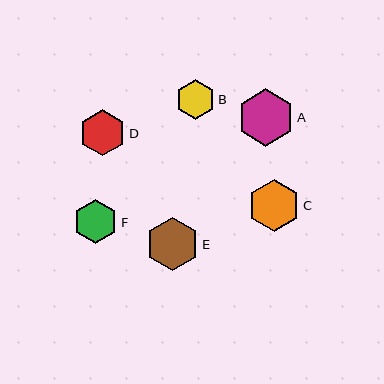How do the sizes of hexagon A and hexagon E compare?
Hexagon A and hexagon E are approximately the same size.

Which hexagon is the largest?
Hexagon A is the largest with a size of approximately 57 pixels.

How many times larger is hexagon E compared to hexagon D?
Hexagon E is approximately 1.1 times the size of hexagon D.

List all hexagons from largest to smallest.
From largest to smallest: A, E, C, D, F, B.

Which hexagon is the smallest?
Hexagon B is the smallest with a size of approximately 40 pixels.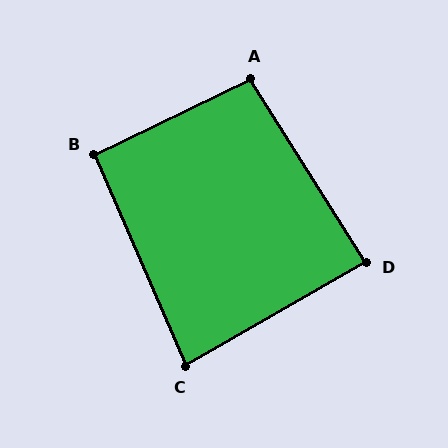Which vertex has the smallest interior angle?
C, at approximately 84 degrees.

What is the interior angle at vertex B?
Approximately 92 degrees (approximately right).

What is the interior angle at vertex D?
Approximately 88 degrees (approximately right).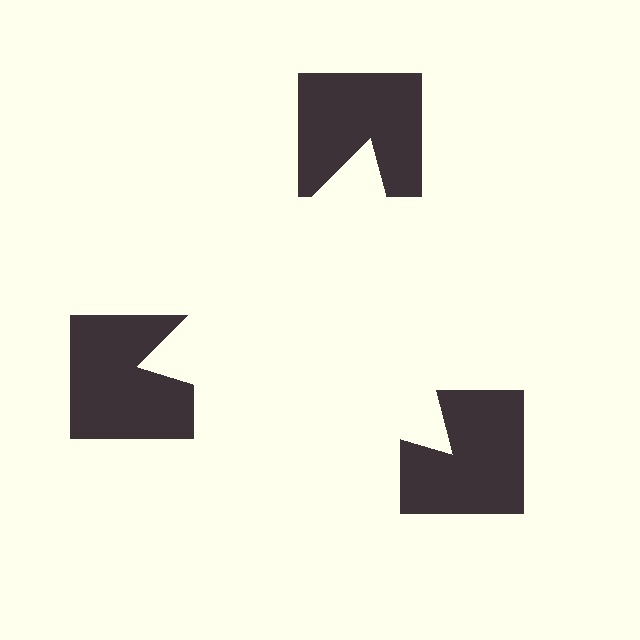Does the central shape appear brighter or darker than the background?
It typically appears slightly brighter than the background, even though no actual brightness change is drawn.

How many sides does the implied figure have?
3 sides.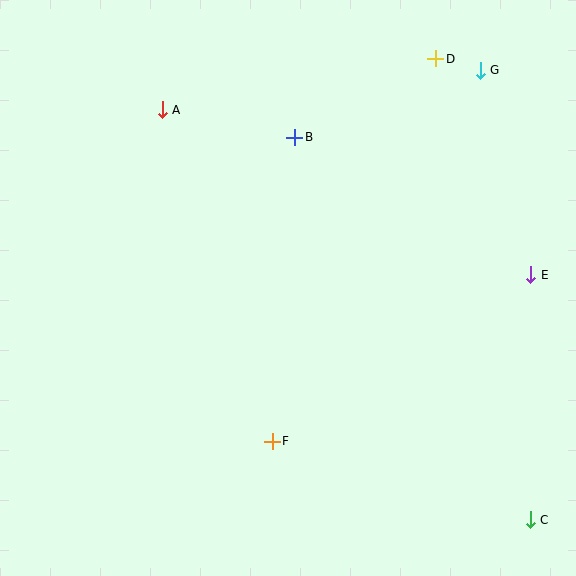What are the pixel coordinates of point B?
Point B is at (295, 137).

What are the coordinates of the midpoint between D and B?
The midpoint between D and B is at (365, 98).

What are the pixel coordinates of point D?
Point D is at (436, 59).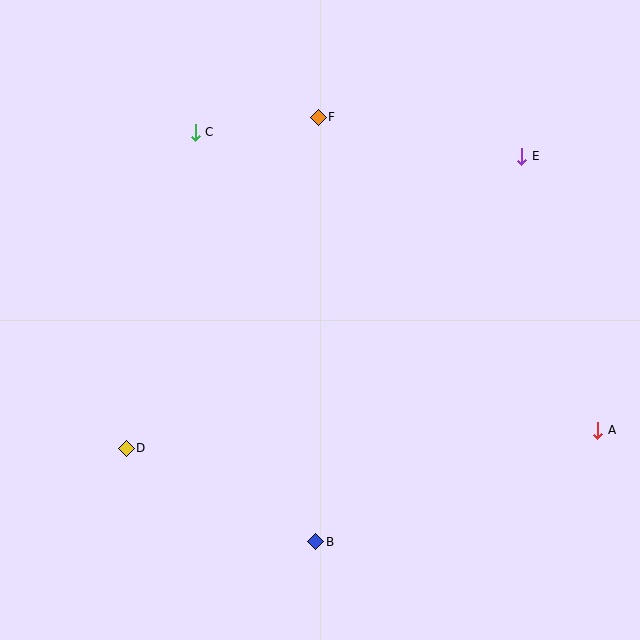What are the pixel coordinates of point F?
Point F is at (318, 117).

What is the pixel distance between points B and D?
The distance between B and D is 211 pixels.